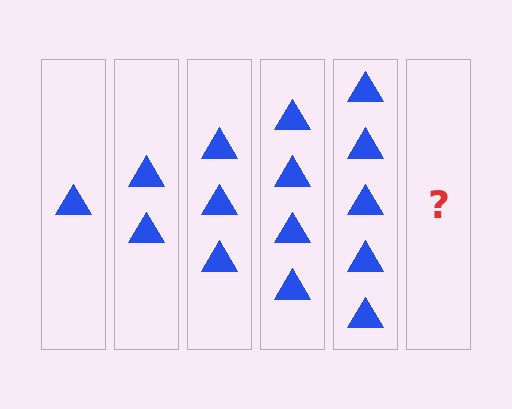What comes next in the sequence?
The next element should be 6 triangles.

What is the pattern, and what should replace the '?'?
The pattern is that each step adds one more triangle. The '?' should be 6 triangles.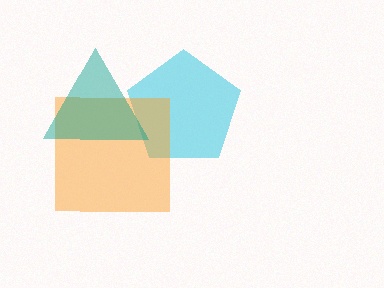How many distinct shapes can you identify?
There are 3 distinct shapes: a cyan pentagon, an orange square, a teal triangle.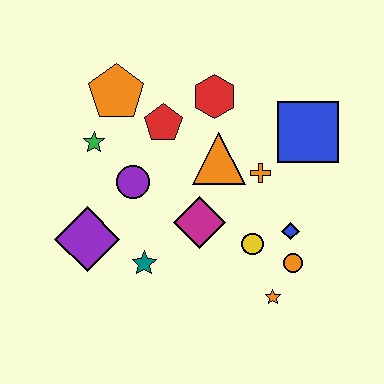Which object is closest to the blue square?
The orange cross is closest to the blue square.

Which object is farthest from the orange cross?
The purple diamond is farthest from the orange cross.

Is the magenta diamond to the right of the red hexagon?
No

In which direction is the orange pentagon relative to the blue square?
The orange pentagon is to the left of the blue square.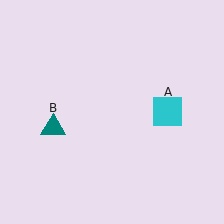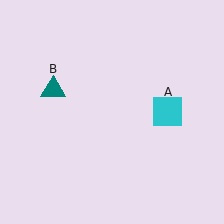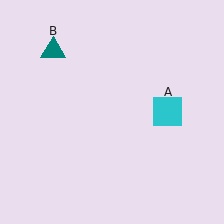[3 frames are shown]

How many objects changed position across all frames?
1 object changed position: teal triangle (object B).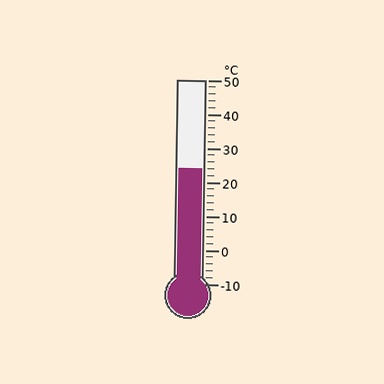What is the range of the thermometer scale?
The thermometer scale ranges from -10°C to 50°C.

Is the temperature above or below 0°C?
The temperature is above 0°C.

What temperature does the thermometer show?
The thermometer shows approximately 24°C.